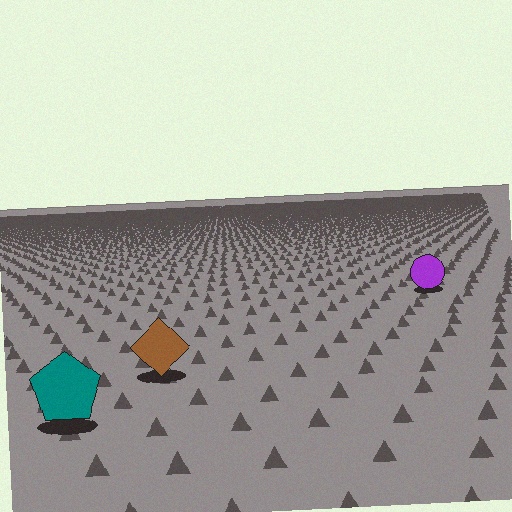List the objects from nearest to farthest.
From nearest to farthest: the teal pentagon, the brown diamond, the purple circle.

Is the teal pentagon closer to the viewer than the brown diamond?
Yes. The teal pentagon is closer — you can tell from the texture gradient: the ground texture is coarser near it.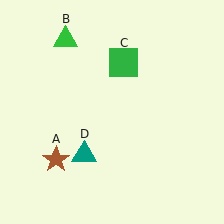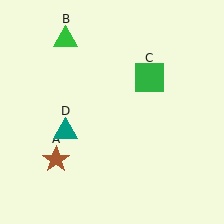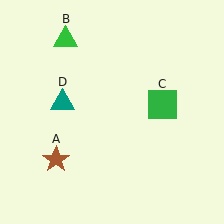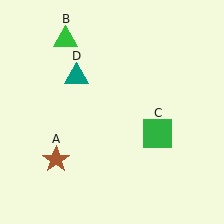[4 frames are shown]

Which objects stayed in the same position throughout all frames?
Brown star (object A) and green triangle (object B) remained stationary.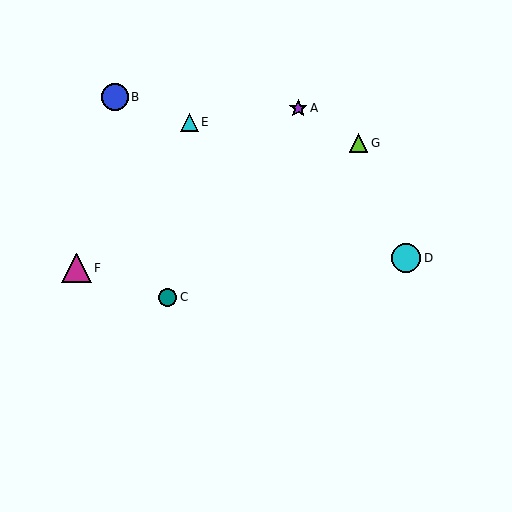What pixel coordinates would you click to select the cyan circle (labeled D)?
Click at (406, 258) to select the cyan circle D.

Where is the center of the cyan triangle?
The center of the cyan triangle is at (189, 122).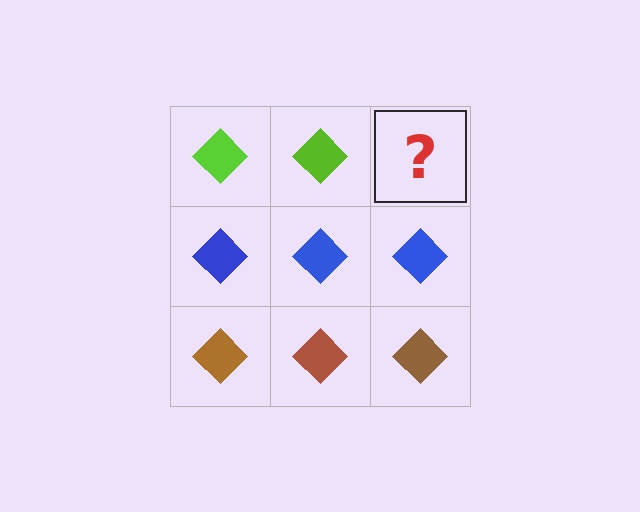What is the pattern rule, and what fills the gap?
The rule is that each row has a consistent color. The gap should be filled with a lime diamond.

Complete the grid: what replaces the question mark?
The question mark should be replaced with a lime diamond.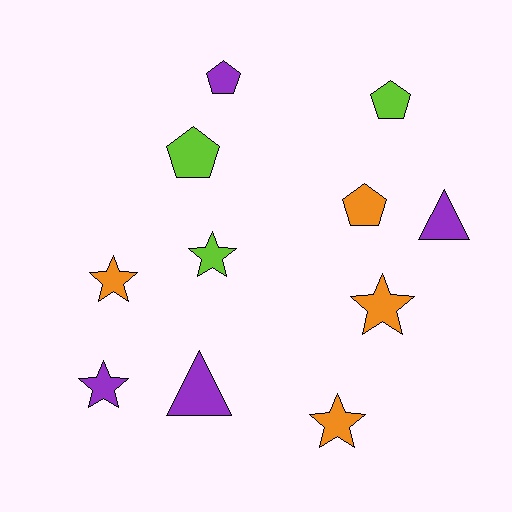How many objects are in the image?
There are 11 objects.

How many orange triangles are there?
There are no orange triangles.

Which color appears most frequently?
Orange, with 4 objects.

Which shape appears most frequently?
Star, with 5 objects.